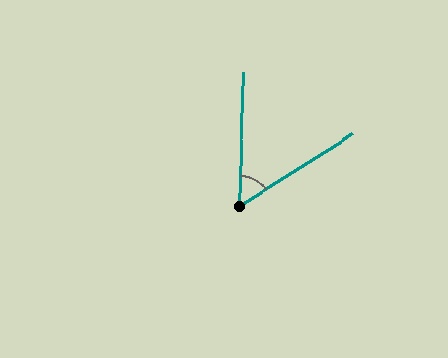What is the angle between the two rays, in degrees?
Approximately 56 degrees.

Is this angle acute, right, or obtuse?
It is acute.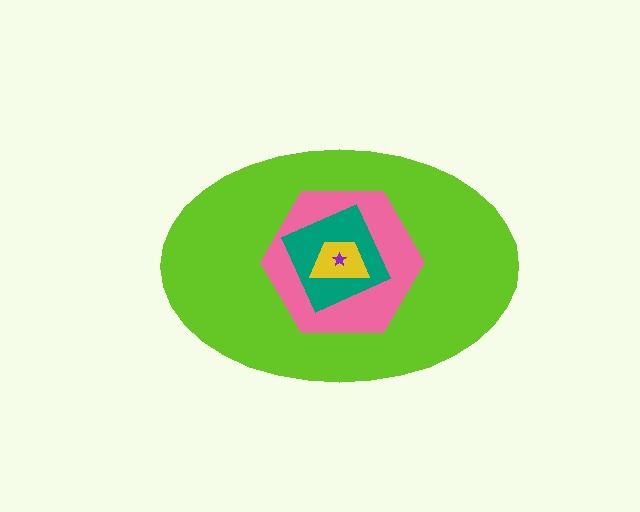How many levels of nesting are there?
5.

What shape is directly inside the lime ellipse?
The pink hexagon.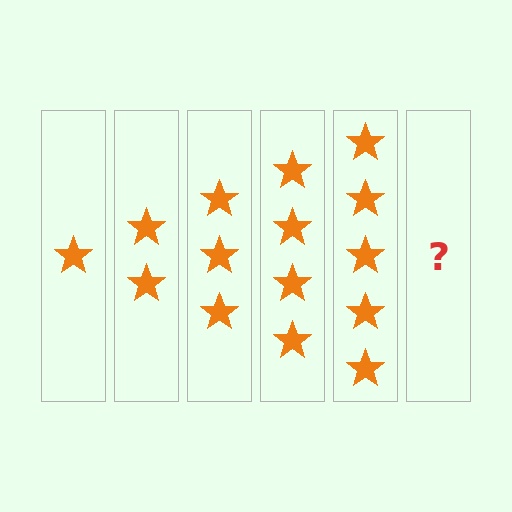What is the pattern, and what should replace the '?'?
The pattern is that each step adds one more star. The '?' should be 6 stars.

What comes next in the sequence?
The next element should be 6 stars.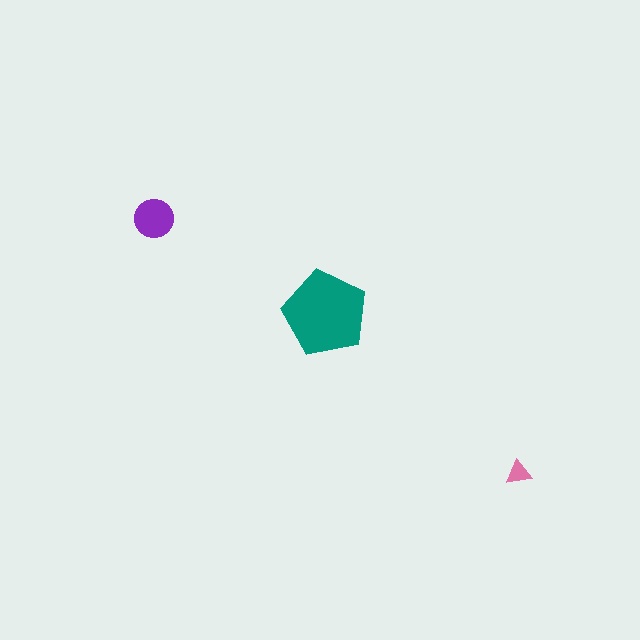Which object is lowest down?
The pink triangle is bottommost.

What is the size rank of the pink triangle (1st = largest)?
3rd.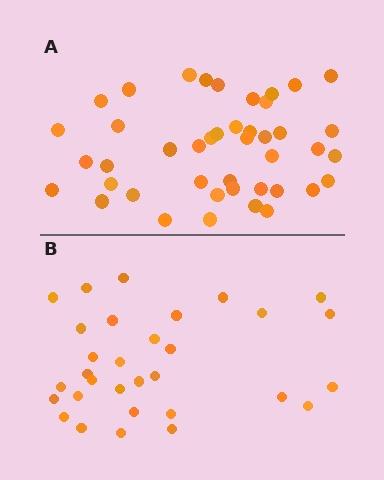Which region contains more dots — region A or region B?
Region A (the top region) has more dots.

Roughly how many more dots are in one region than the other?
Region A has roughly 12 or so more dots than region B.